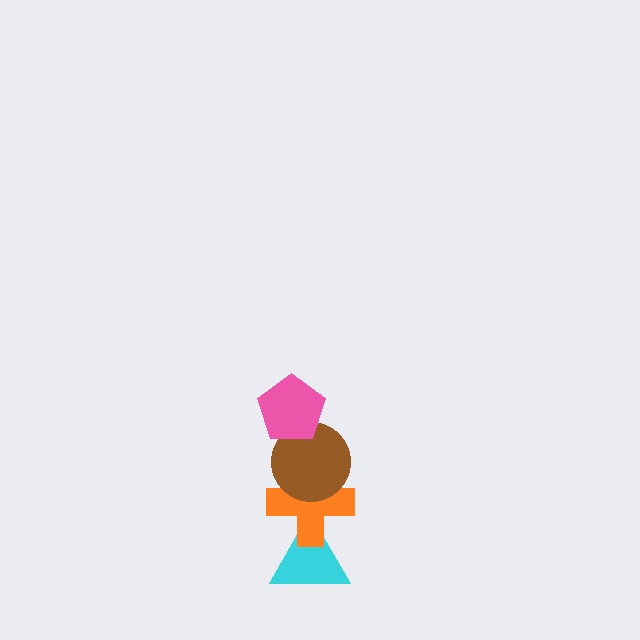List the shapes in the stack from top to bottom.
From top to bottom: the pink pentagon, the brown circle, the orange cross, the cyan triangle.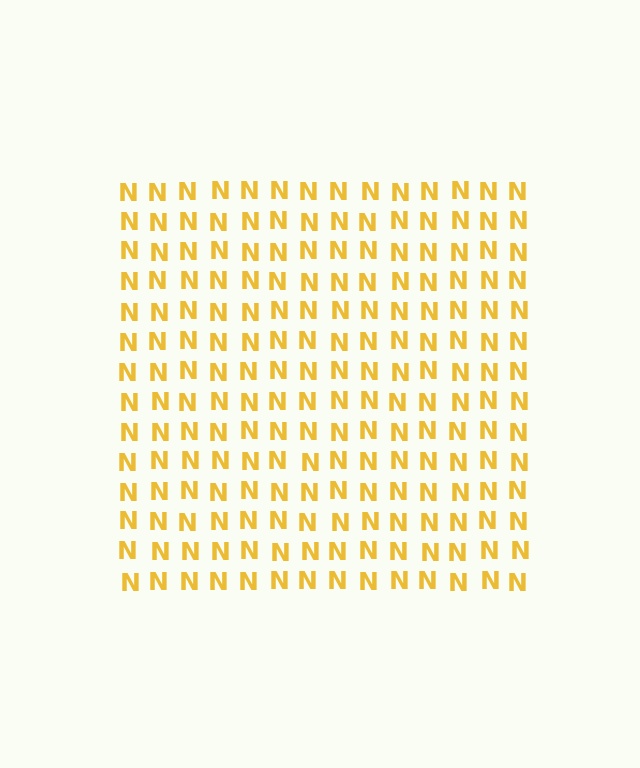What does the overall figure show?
The overall figure shows a square.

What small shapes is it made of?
It is made of small letter N's.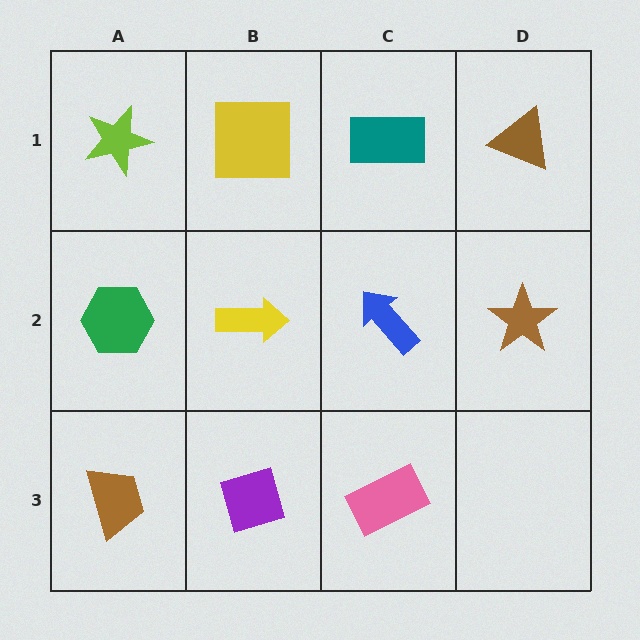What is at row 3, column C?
A pink rectangle.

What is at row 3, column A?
A brown trapezoid.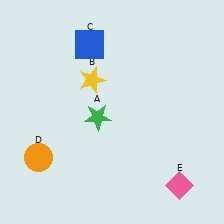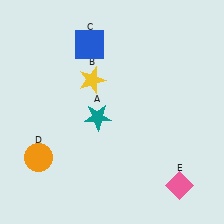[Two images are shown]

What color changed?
The star (A) changed from green in Image 1 to teal in Image 2.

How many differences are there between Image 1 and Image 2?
There is 1 difference between the two images.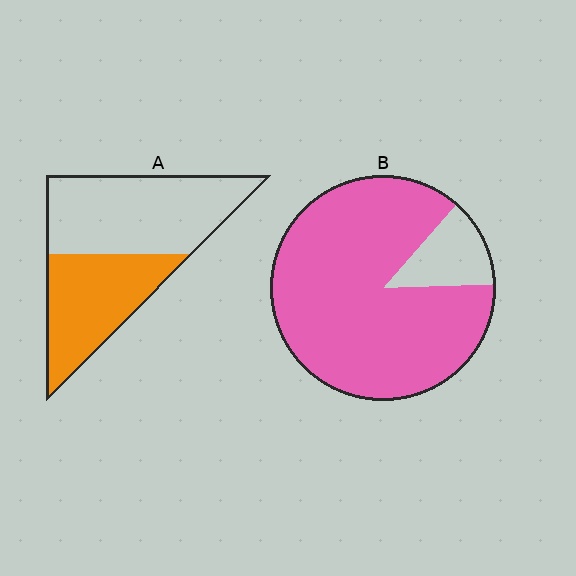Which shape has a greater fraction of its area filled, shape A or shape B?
Shape B.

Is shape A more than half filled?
No.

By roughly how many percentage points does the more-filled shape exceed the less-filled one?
By roughly 45 percentage points (B over A).